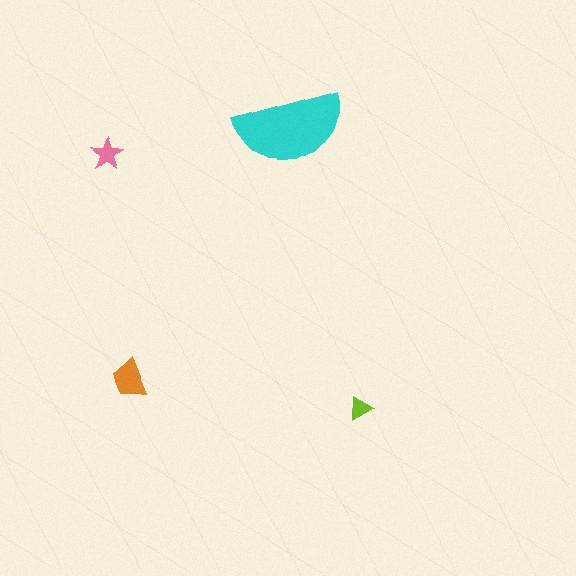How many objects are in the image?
There are 4 objects in the image.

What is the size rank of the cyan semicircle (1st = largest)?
1st.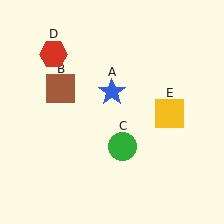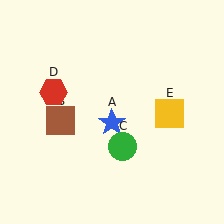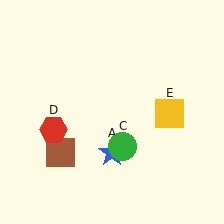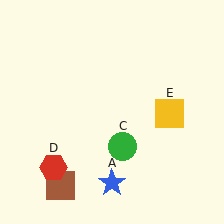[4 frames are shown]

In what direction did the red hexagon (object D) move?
The red hexagon (object D) moved down.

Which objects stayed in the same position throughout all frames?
Green circle (object C) and yellow square (object E) remained stationary.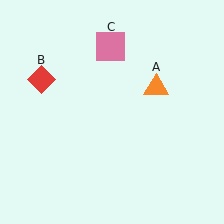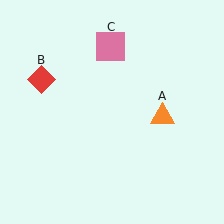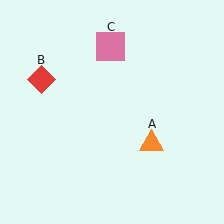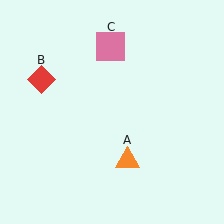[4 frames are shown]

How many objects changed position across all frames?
1 object changed position: orange triangle (object A).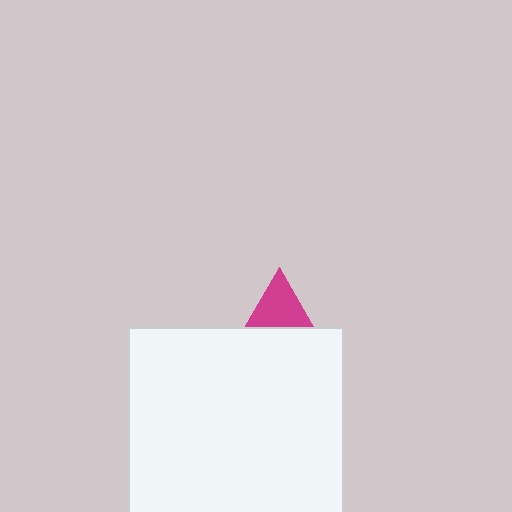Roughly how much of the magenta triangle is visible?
A small part of it is visible (roughly 43%).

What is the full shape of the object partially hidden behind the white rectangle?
The partially hidden object is a magenta triangle.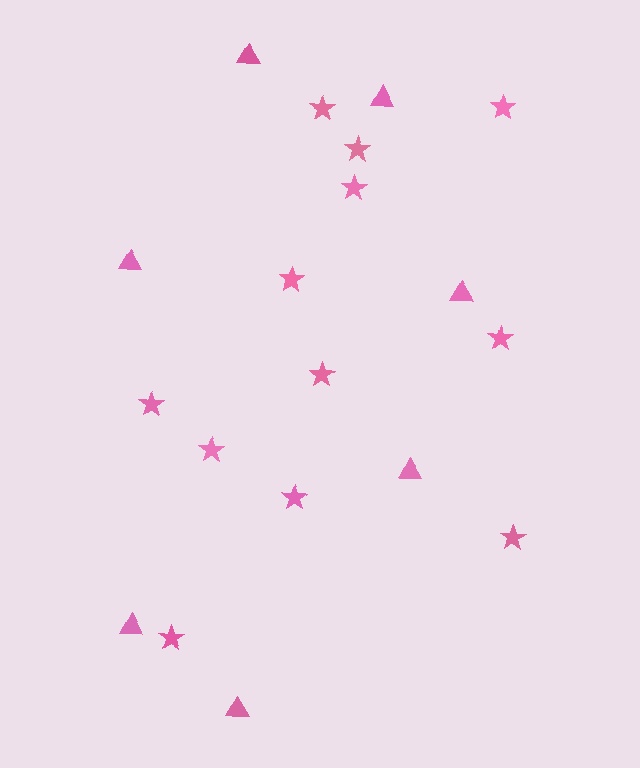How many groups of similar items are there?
There are 2 groups: one group of triangles (7) and one group of stars (12).